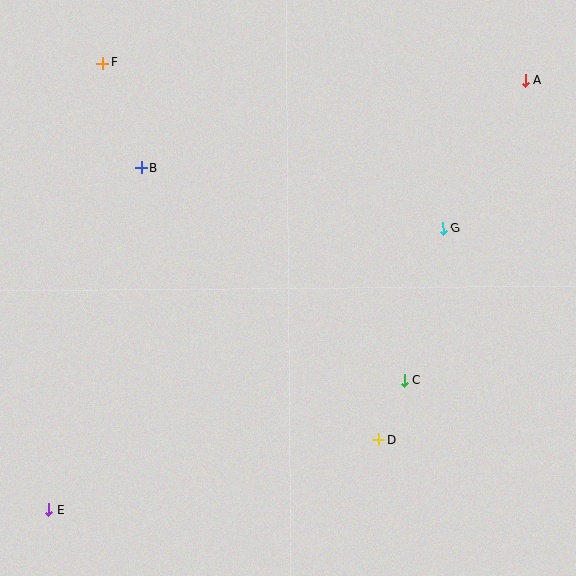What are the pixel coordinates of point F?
Point F is at (103, 63).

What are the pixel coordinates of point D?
Point D is at (379, 440).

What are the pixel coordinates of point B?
Point B is at (141, 168).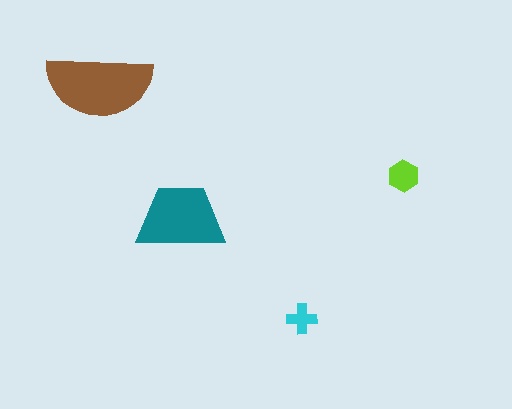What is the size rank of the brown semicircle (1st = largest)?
1st.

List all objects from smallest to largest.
The cyan cross, the lime hexagon, the teal trapezoid, the brown semicircle.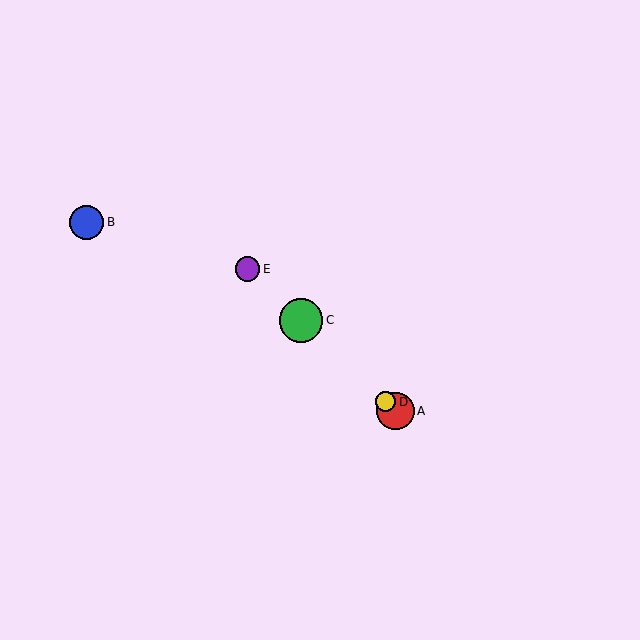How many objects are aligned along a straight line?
4 objects (A, C, D, E) are aligned along a straight line.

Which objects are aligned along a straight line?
Objects A, C, D, E are aligned along a straight line.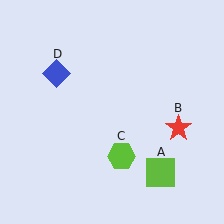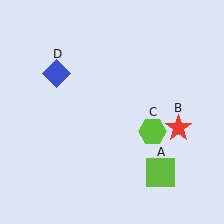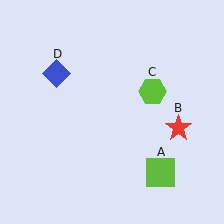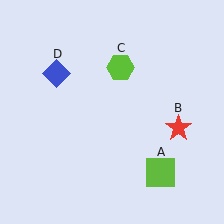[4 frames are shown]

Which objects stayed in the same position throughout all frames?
Lime square (object A) and red star (object B) and blue diamond (object D) remained stationary.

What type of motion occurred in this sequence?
The lime hexagon (object C) rotated counterclockwise around the center of the scene.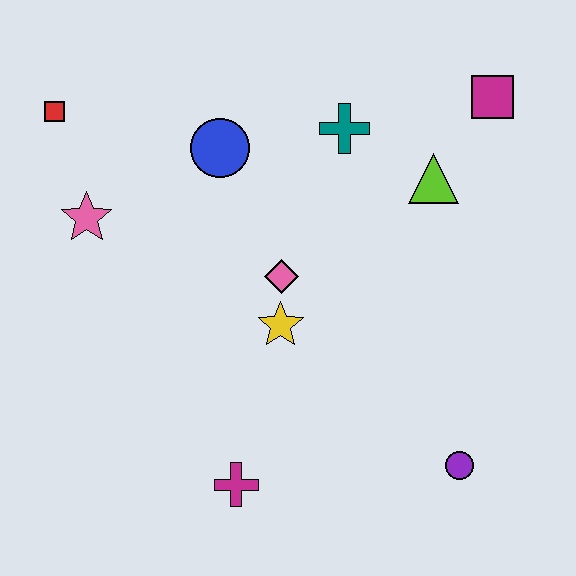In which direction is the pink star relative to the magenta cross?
The pink star is above the magenta cross.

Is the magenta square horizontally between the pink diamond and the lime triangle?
No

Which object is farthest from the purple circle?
The red square is farthest from the purple circle.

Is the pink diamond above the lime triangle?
No